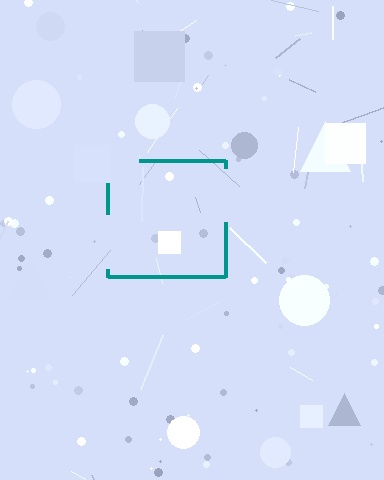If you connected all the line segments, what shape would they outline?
They would outline a square.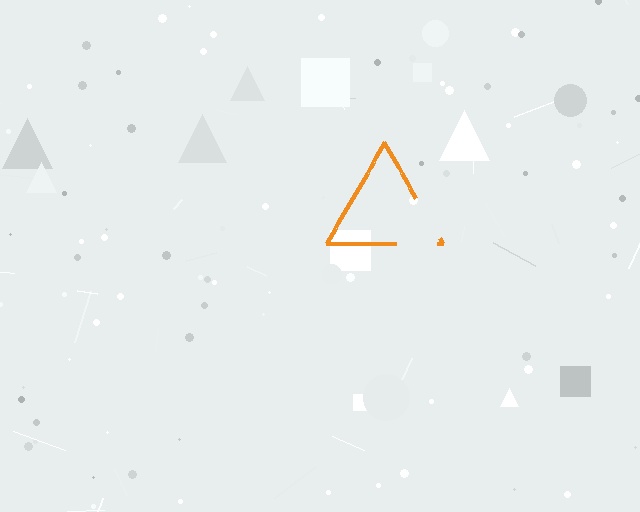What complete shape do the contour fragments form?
The contour fragments form a triangle.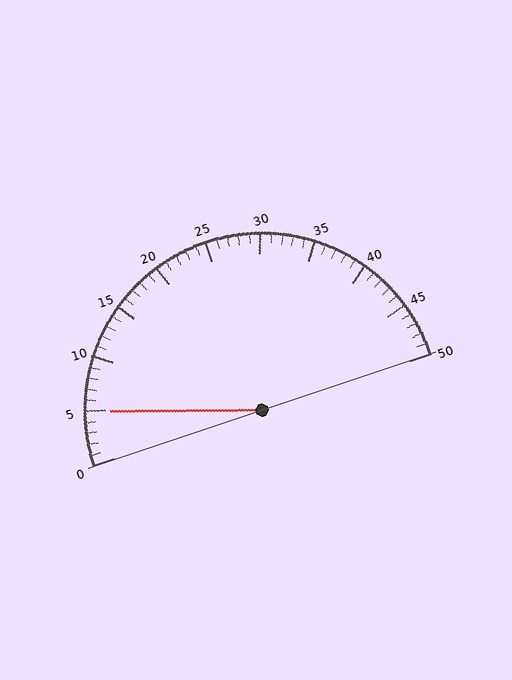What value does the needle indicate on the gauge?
The needle indicates approximately 5.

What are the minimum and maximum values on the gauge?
The gauge ranges from 0 to 50.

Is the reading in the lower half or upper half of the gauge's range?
The reading is in the lower half of the range (0 to 50).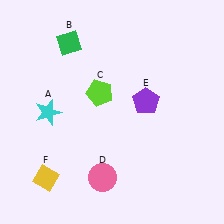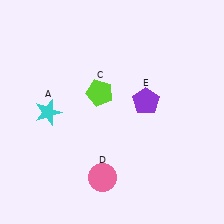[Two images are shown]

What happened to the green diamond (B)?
The green diamond (B) was removed in Image 2. It was in the top-left area of Image 1.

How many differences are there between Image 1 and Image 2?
There are 2 differences between the two images.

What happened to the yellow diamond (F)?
The yellow diamond (F) was removed in Image 2. It was in the bottom-left area of Image 1.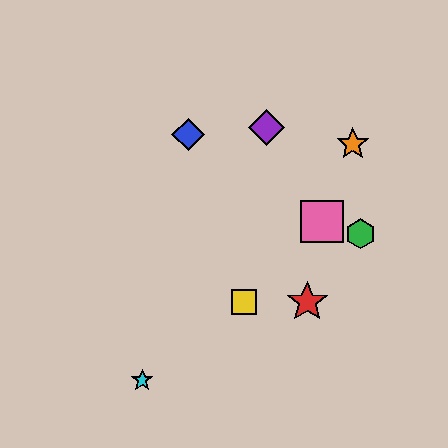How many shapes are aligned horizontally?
2 shapes (the red star, the yellow square) are aligned horizontally.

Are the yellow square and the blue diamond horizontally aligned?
No, the yellow square is at y≈302 and the blue diamond is at y≈135.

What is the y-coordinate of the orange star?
The orange star is at y≈144.